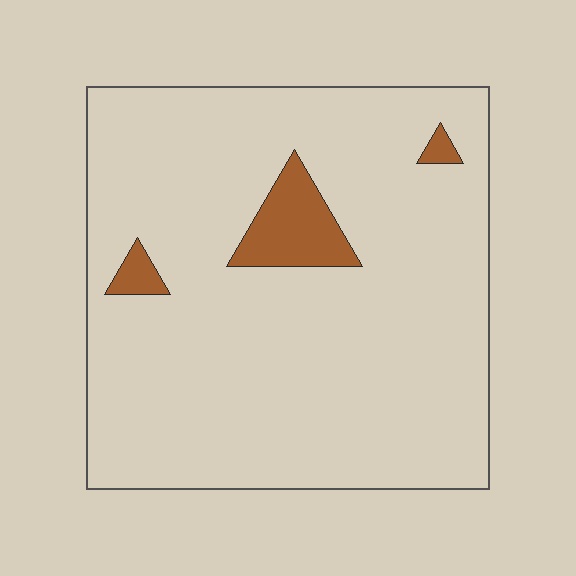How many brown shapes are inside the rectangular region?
3.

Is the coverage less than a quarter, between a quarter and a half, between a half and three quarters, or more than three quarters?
Less than a quarter.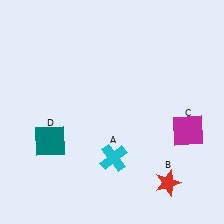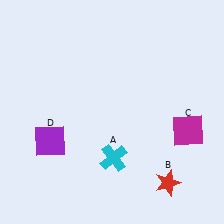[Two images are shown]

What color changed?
The square (D) changed from teal in Image 1 to purple in Image 2.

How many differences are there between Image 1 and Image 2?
There is 1 difference between the two images.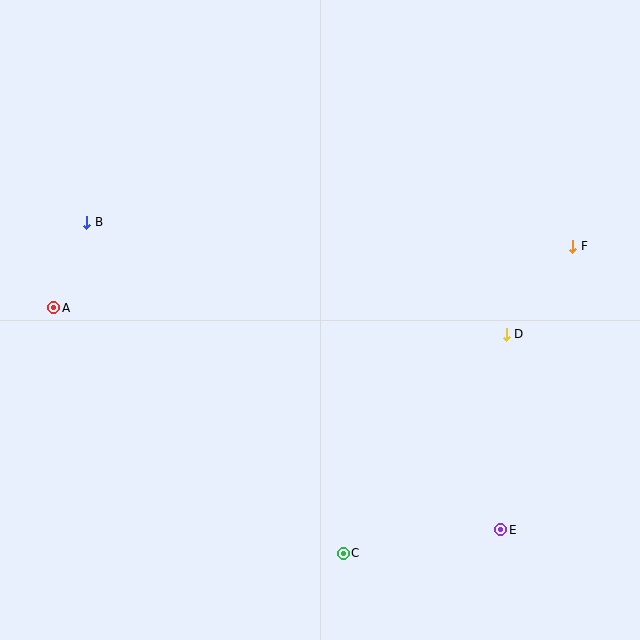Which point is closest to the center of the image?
Point D at (506, 334) is closest to the center.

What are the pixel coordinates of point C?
Point C is at (343, 553).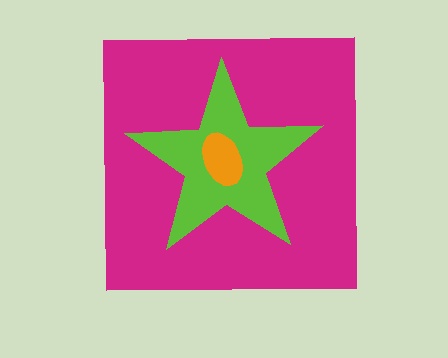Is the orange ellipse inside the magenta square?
Yes.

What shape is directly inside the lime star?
The orange ellipse.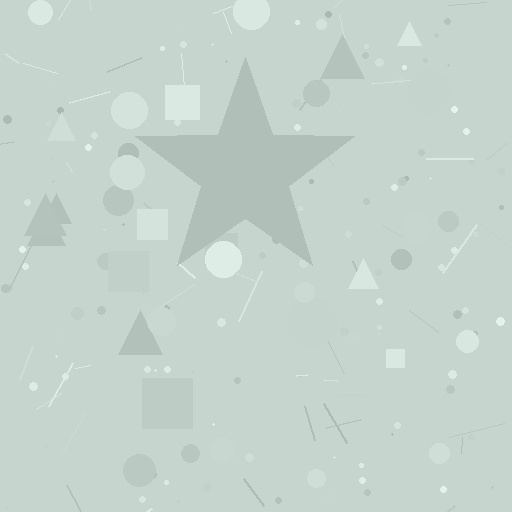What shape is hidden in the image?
A star is hidden in the image.